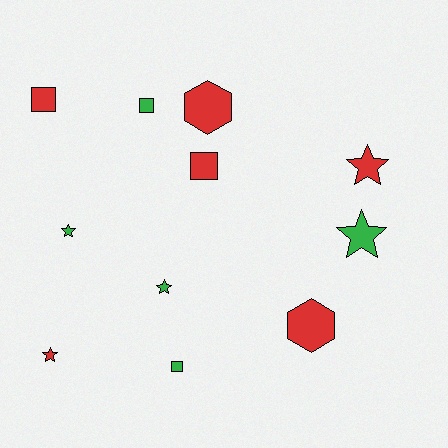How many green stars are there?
There are 3 green stars.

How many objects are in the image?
There are 11 objects.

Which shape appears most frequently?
Star, with 5 objects.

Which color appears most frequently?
Red, with 6 objects.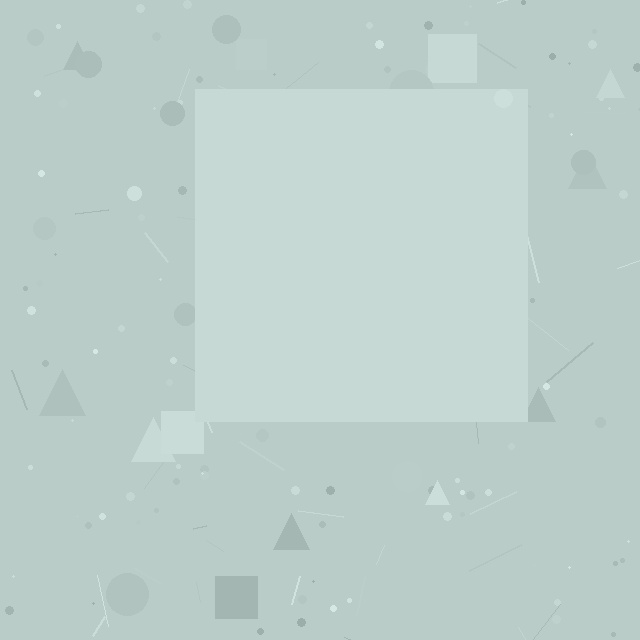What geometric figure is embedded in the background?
A square is embedded in the background.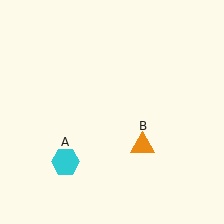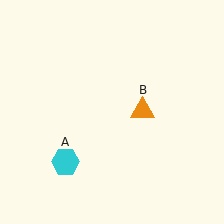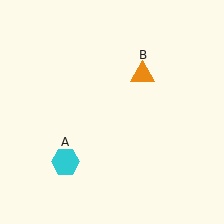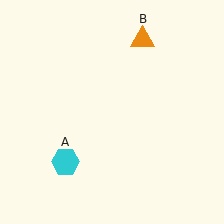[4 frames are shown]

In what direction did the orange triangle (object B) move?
The orange triangle (object B) moved up.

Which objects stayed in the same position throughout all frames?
Cyan hexagon (object A) remained stationary.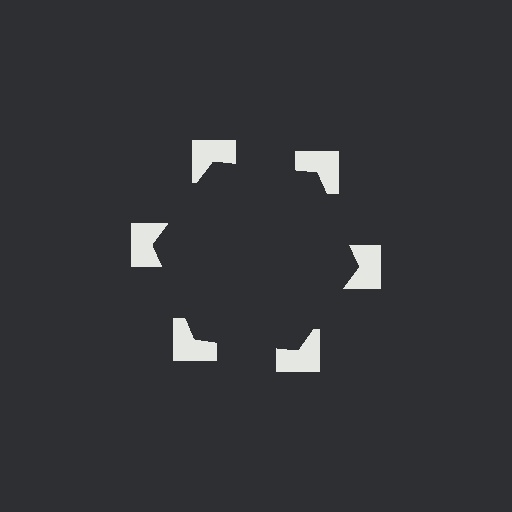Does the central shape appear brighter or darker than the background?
It typically appears slightly darker than the background, even though no actual brightness change is drawn.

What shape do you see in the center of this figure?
An illusory hexagon — its edges are inferred from the aligned wedge cuts in the notched squares, not physically drawn.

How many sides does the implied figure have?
6 sides.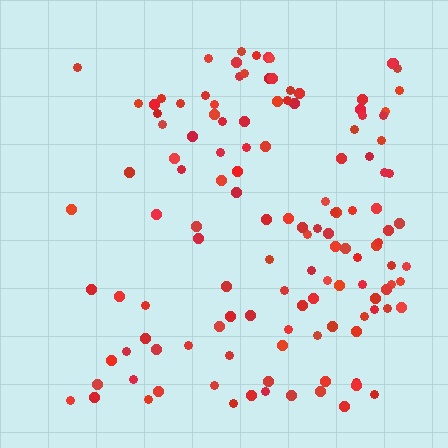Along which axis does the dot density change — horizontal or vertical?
Horizontal.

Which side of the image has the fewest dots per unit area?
The left.